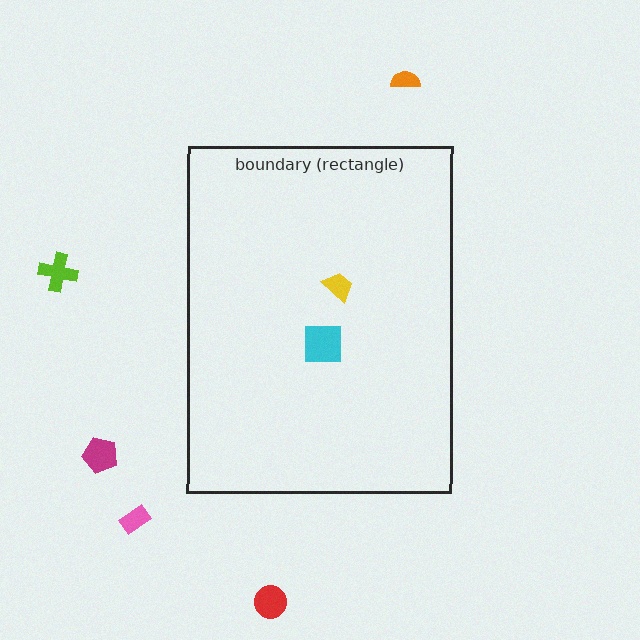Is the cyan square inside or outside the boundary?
Inside.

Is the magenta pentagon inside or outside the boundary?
Outside.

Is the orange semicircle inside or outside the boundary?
Outside.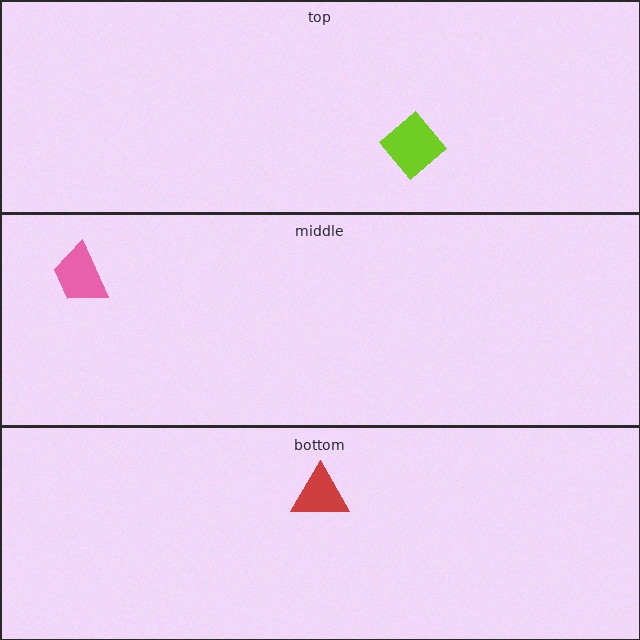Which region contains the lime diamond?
The top region.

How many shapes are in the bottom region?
1.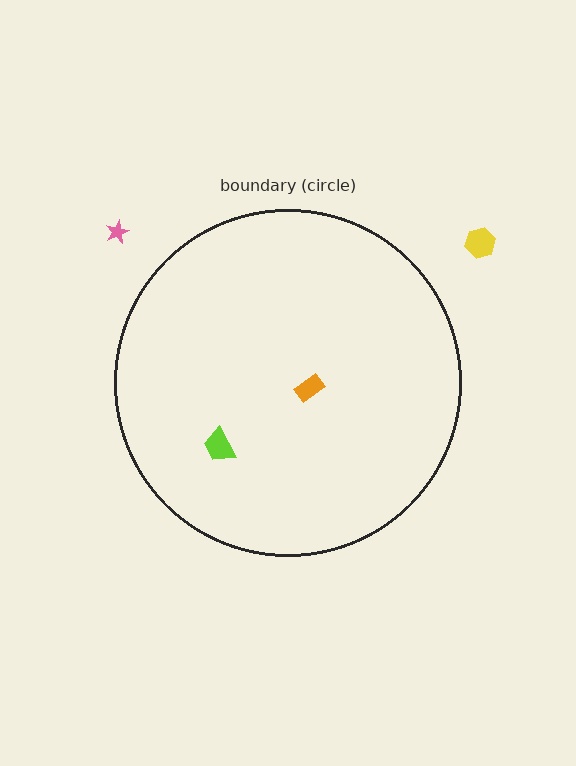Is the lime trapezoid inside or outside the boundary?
Inside.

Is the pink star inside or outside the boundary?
Outside.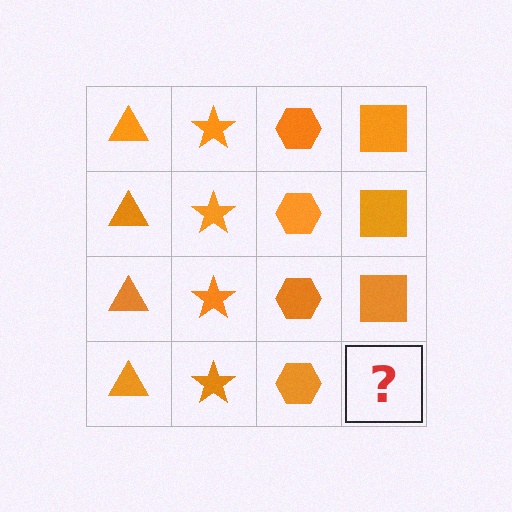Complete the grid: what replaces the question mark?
The question mark should be replaced with an orange square.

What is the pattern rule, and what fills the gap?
The rule is that each column has a consistent shape. The gap should be filled with an orange square.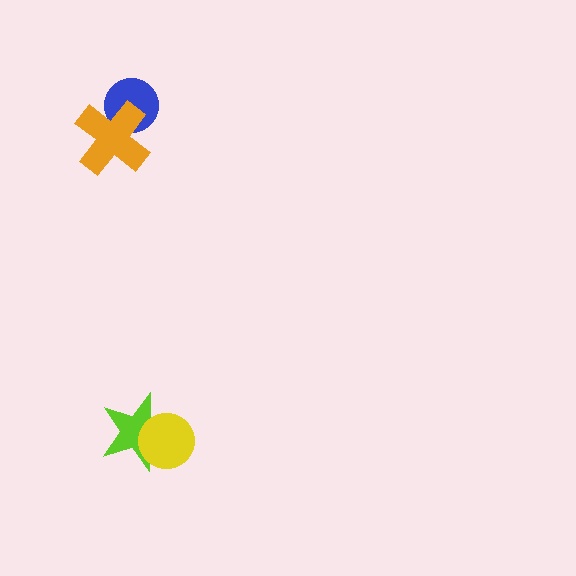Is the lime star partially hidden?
Yes, it is partially covered by another shape.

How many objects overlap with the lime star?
1 object overlaps with the lime star.